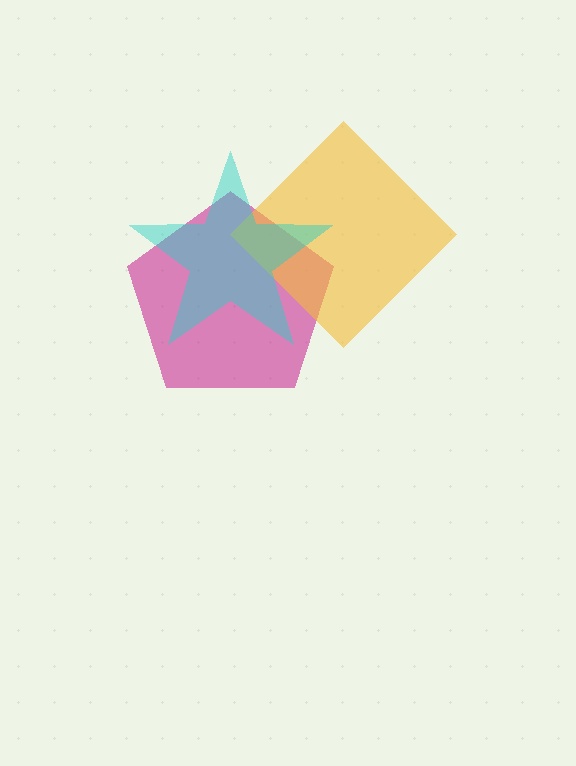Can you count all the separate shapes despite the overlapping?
Yes, there are 3 separate shapes.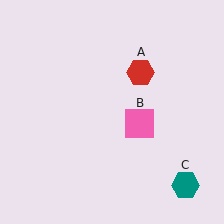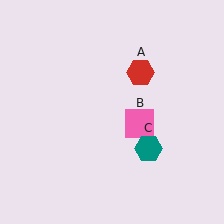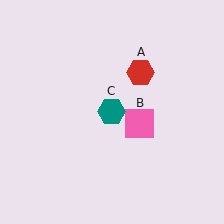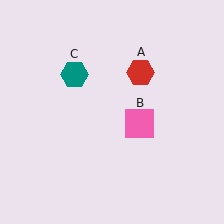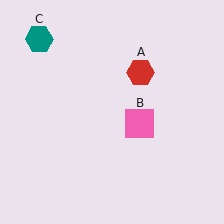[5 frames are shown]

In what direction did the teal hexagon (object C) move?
The teal hexagon (object C) moved up and to the left.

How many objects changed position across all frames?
1 object changed position: teal hexagon (object C).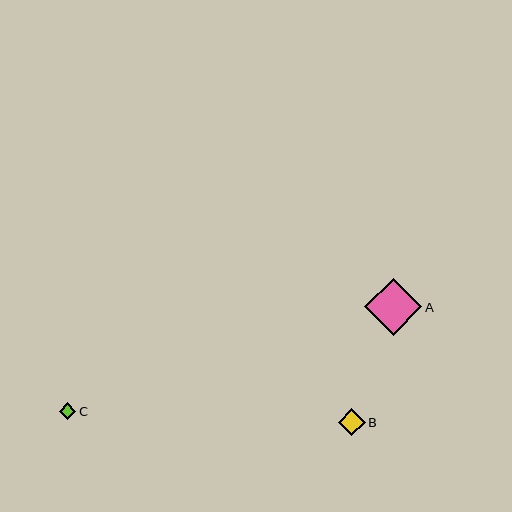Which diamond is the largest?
Diamond A is the largest with a size of approximately 57 pixels.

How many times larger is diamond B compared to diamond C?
Diamond B is approximately 1.6 times the size of diamond C.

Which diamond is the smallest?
Diamond C is the smallest with a size of approximately 17 pixels.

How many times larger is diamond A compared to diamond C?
Diamond A is approximately 3.4 times the size of diamond C.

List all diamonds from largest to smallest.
From largest to smallest: A, B, C.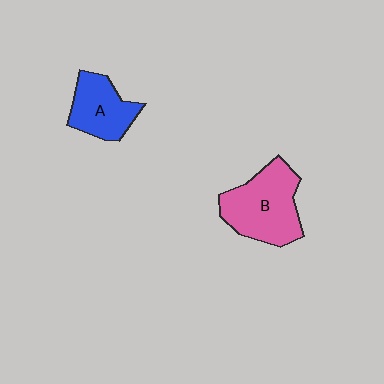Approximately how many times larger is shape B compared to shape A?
Approximately 1.5 times.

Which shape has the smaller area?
Shape A (blue).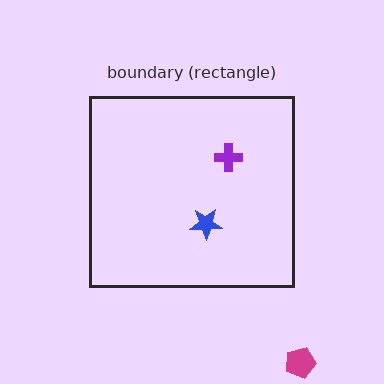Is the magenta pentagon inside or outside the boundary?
Outside.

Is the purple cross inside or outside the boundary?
Inside.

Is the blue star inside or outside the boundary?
Inside.